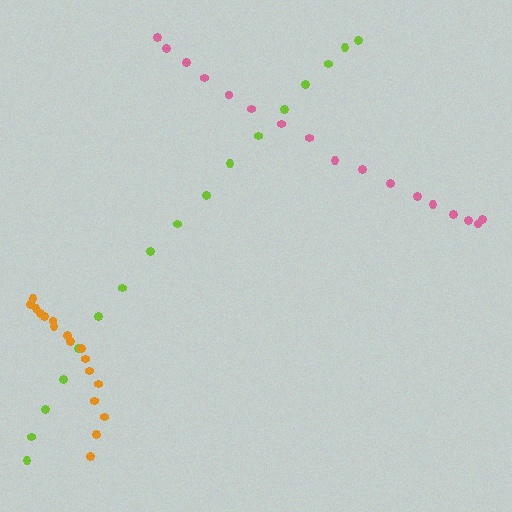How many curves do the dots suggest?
There are 3 distinct paths.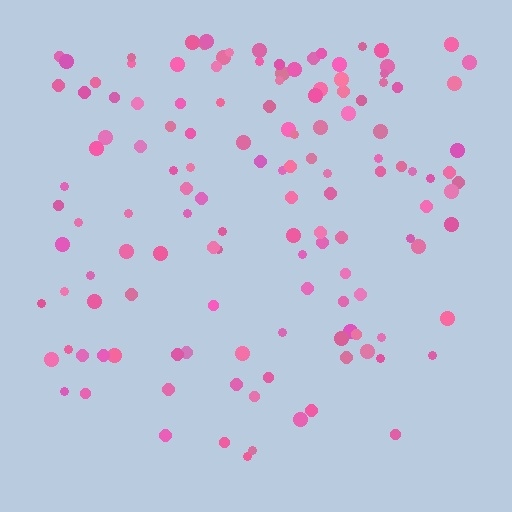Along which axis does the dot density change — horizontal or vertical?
Vertical.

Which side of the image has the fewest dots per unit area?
The bottom.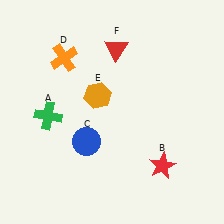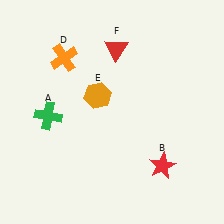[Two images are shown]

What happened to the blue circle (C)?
The blue circle (C) was removed in Image 2. It was in the bottom-left area of Image 1.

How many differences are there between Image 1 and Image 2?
There is 1 difference between the two images.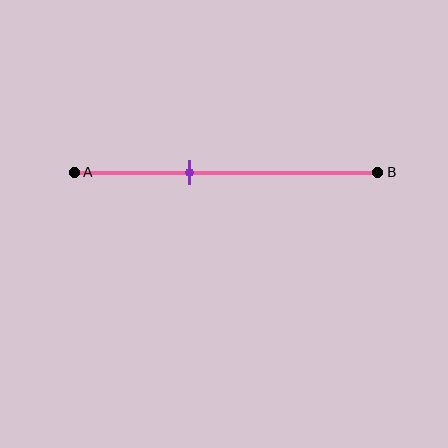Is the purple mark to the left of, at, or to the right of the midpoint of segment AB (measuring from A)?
The purple mark is to the left of the midpoint of segment AB.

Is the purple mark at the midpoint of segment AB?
No, the mark is at about 40% from A, not at the 50% midpoint.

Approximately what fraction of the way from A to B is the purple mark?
The purple mark is approximately 40% of the way from A to B.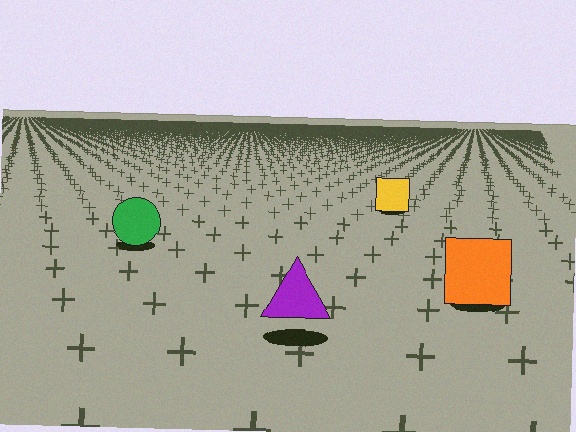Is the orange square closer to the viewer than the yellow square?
Yes. The orange square is closer — you can tell from the texture gradient: the ground texture is coarser near it.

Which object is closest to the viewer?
The purple triangle is closest. The texture marks near it are larger and more spread out.